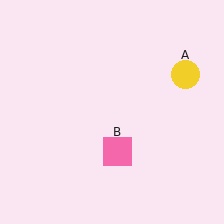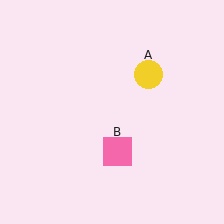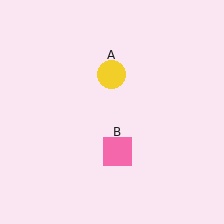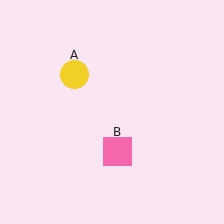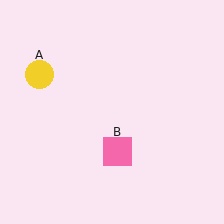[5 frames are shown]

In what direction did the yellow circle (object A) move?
The yellow circle (object A) moved left.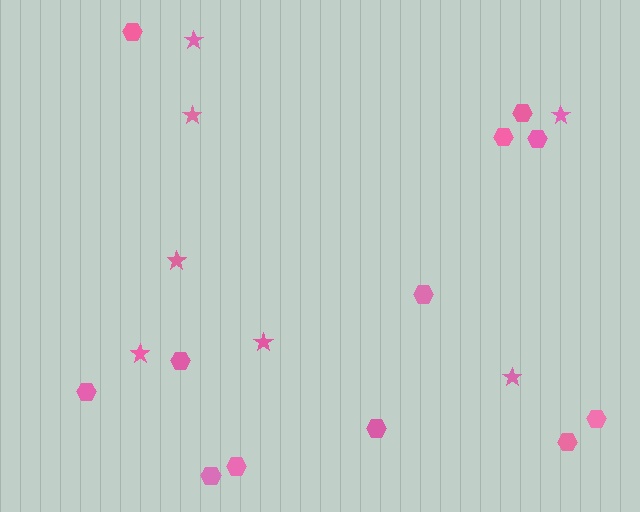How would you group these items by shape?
There are 2 groups: one group of hexagons (12) and one group of stars (7).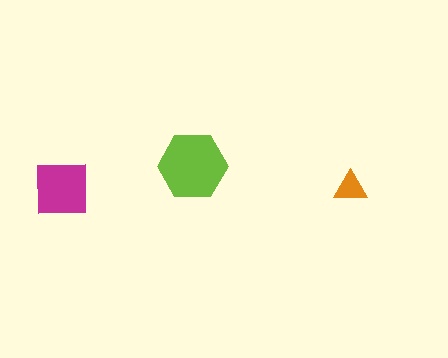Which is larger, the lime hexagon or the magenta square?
The lime hexagon.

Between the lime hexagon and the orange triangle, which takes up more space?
The lime hexagon.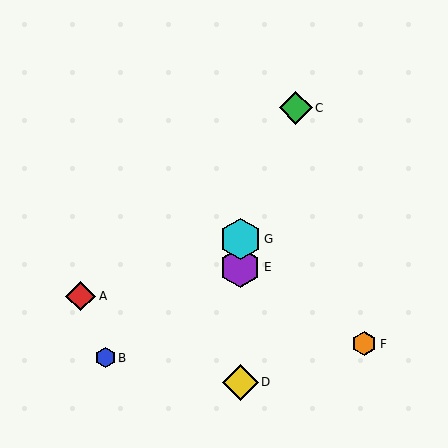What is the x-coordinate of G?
Object G is at x≈240.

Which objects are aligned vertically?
Objects D, E, G are aligned vertically.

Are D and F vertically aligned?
No, D is at x≈240 and F is at x≈364.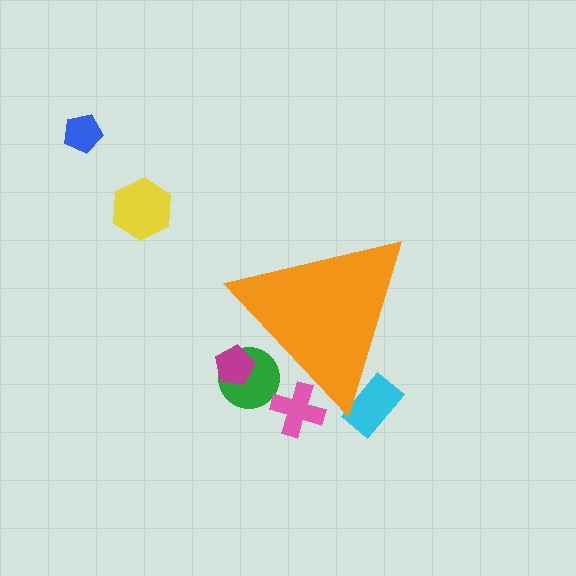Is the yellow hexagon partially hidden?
No, the yellow hexagon is fully visible.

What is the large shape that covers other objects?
An orange triangle.